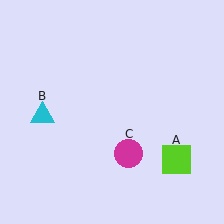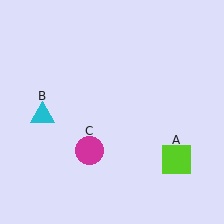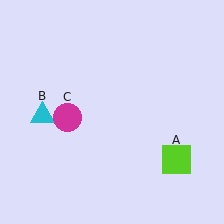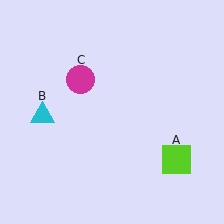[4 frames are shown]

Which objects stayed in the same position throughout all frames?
Lime square (object A) and cyan triangle (object B) remained stationary.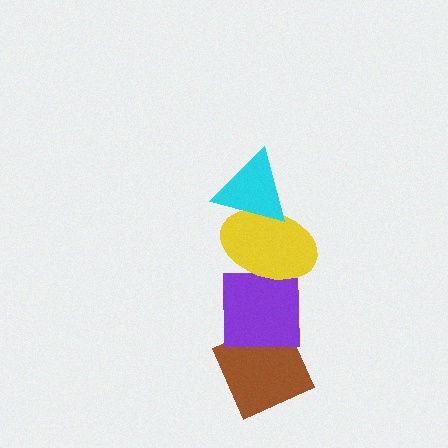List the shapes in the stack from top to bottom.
From top to bottom: the cyan triangle, the yellow ellipse, the purple square, the brown diamond.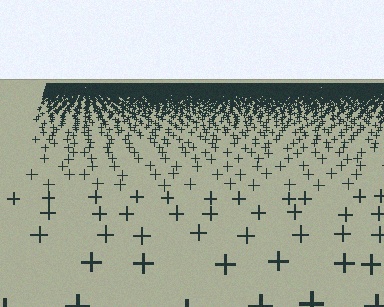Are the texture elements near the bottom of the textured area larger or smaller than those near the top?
Larger. Near the bottom, elements are closer to the viewer and appear at a bigger on-screen size.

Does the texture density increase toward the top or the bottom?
Density increases toward the top.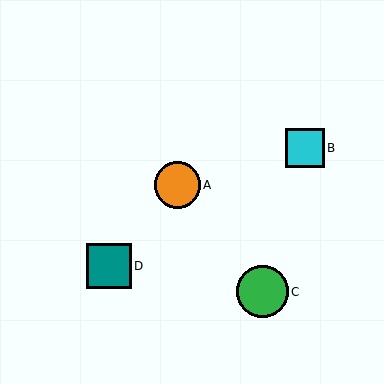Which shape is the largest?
The green circle (labeled C) is the largest.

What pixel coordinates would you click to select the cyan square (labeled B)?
Click at (305, 148) to select the cyan square B.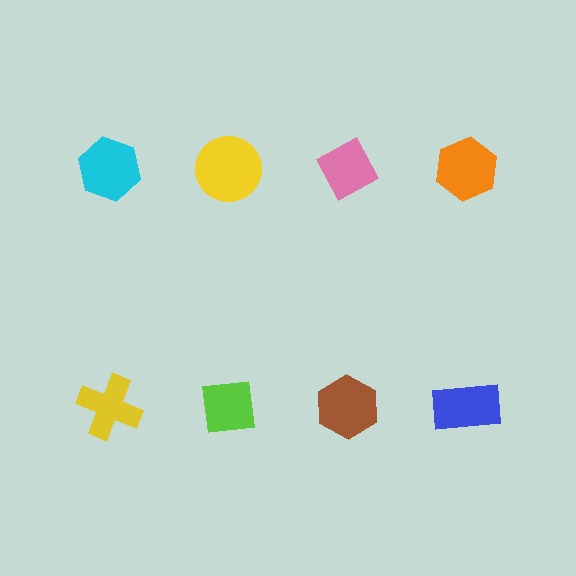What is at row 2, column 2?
A lime square.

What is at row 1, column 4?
An orange hexagon.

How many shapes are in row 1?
4 shapes.